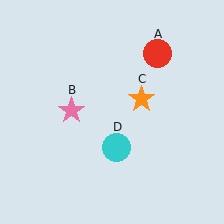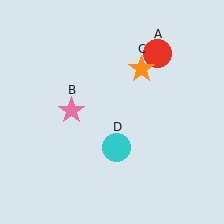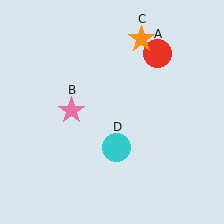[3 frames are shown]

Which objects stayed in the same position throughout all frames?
Red circle (object A) and pink star (object B) and cyan circle (object D) remained stationary.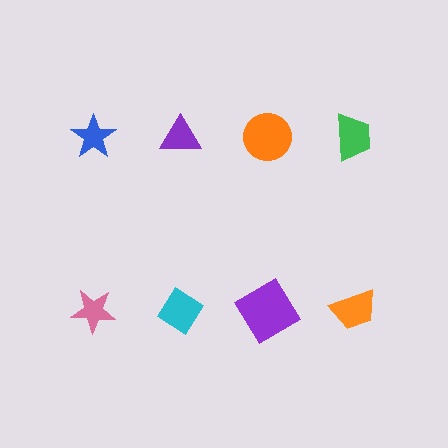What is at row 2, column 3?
A purple diamond.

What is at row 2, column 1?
A pink star.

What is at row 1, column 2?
A purple triangle.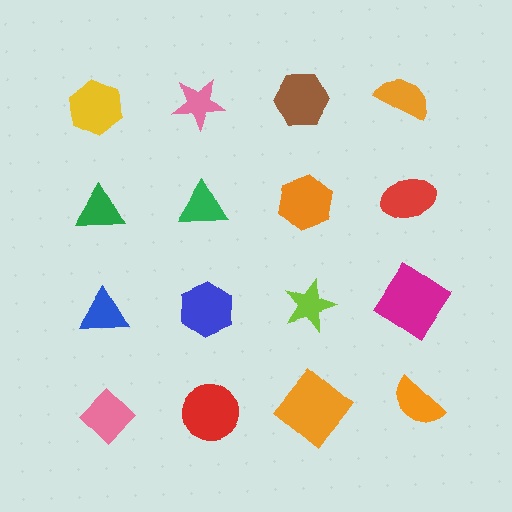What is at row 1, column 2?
A pink star.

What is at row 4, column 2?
A red circle.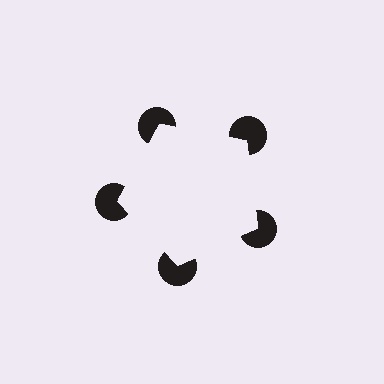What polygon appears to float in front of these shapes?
An illusory pentagon — its edges are inferred from the aligned wedge cuts in the pac-man discs, not physically drawn.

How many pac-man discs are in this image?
There are 5 — one at each vertex of the illusory pentagon.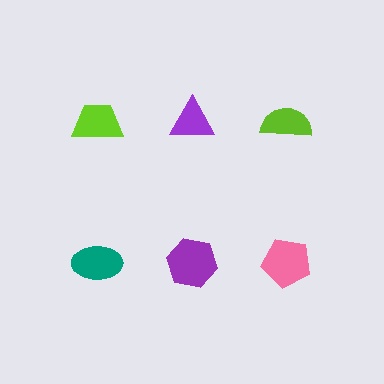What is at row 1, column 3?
A lime semicircle.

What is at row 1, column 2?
A purple triangle.